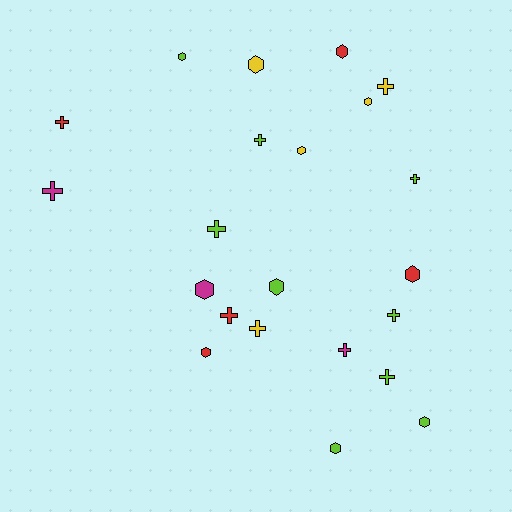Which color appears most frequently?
Lime, with 9 objects.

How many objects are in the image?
There are 22 objects.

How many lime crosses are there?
There are 5 lime crosses.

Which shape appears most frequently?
Hexagon, with 11 objects.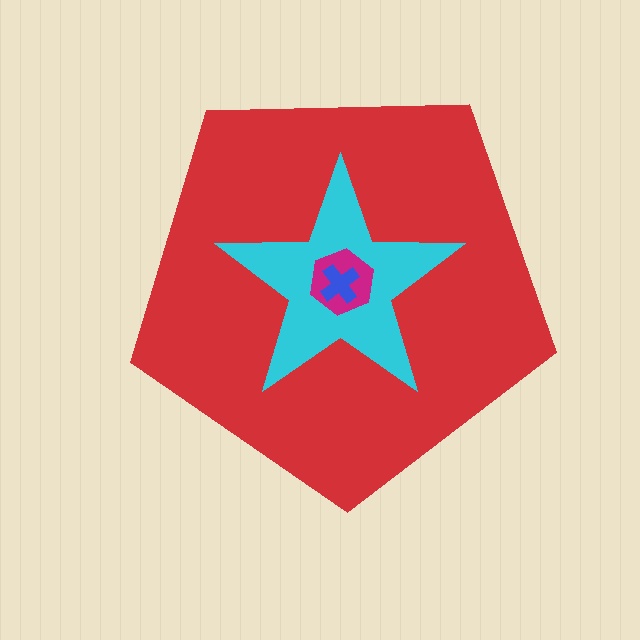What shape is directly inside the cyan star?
The magenta hexagon.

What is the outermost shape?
The red pentagon.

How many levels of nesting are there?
4.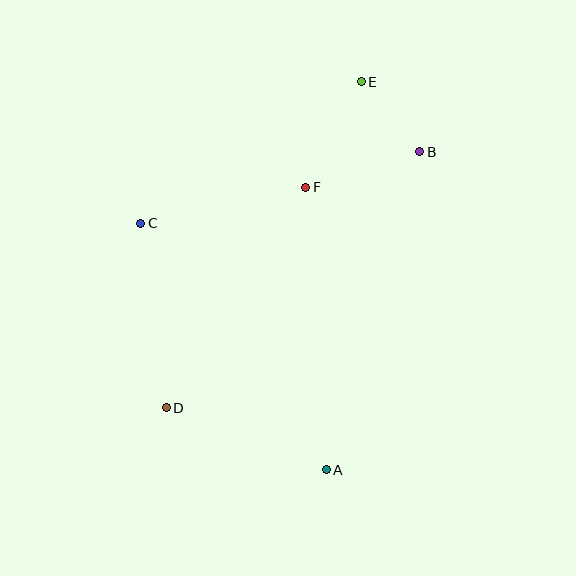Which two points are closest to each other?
Points B and E are closest to each other.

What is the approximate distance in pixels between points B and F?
The distance between B and F is approximately 119 pixels.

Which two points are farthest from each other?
Points A and E are farthest from each other.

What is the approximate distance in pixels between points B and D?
The distance between B and D is approximately 360 pixels.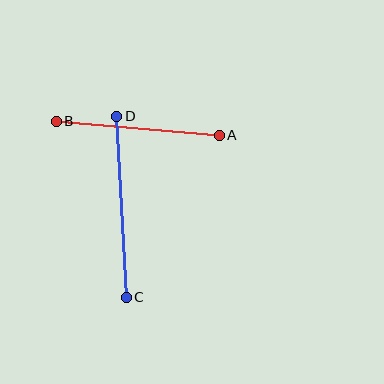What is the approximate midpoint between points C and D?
The midpoint is at approximately (121, 207) pixels.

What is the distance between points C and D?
The distance is approximately 181 pixels.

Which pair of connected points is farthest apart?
Points C and D are farthest apart.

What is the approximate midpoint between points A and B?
The midpoint is at approximately (138, 129) pixels.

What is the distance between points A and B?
The distance is approximately 164 pixels.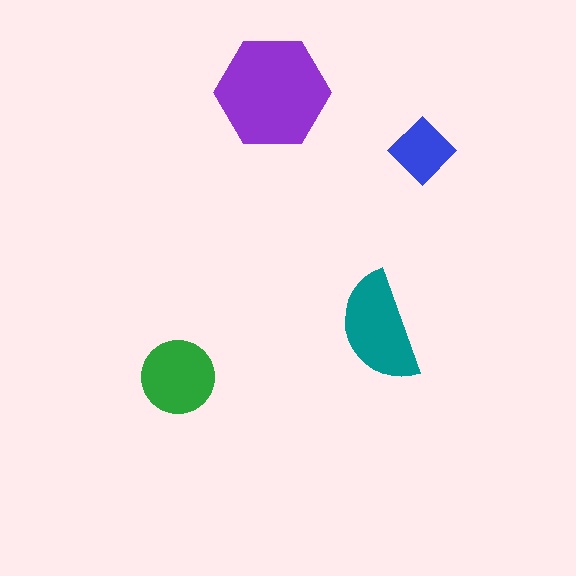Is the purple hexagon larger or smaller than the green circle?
Larger.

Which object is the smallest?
The blue diamond.